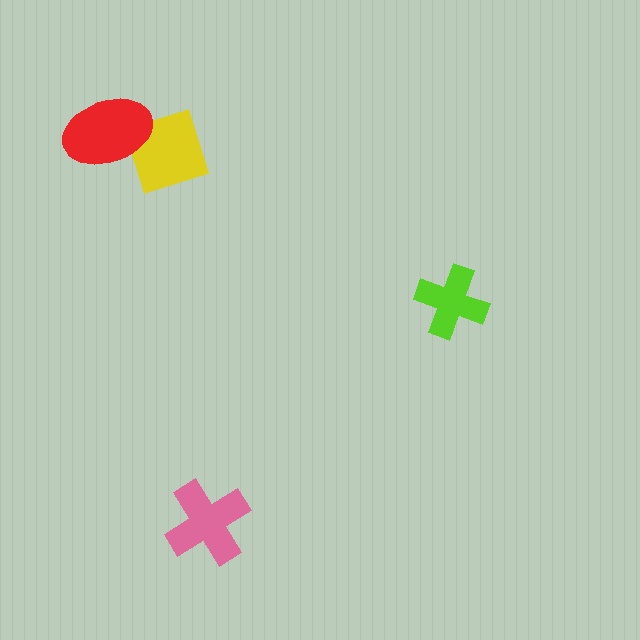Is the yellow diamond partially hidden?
Yes, it is partially covered by another shape.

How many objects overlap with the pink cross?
0 objects overlap with the pink cross.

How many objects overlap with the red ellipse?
1 object overlaps with the red ellipse.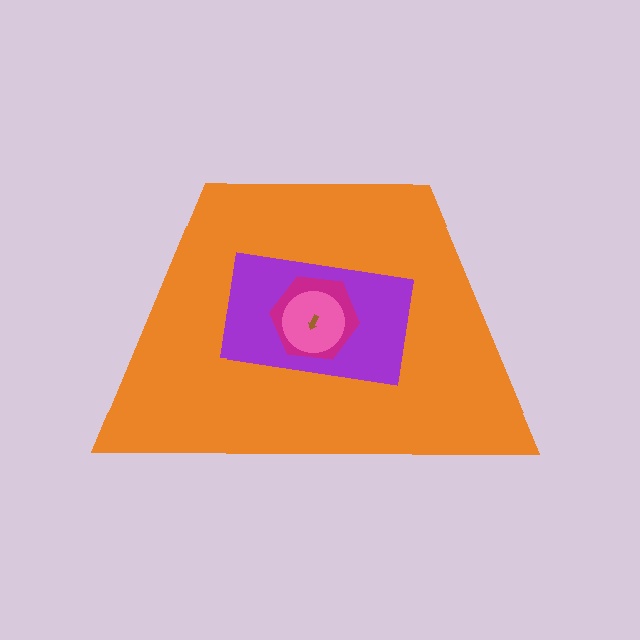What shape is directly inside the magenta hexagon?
The pink circle.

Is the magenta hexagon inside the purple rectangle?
Yes.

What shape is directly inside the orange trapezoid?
The purple rectangle.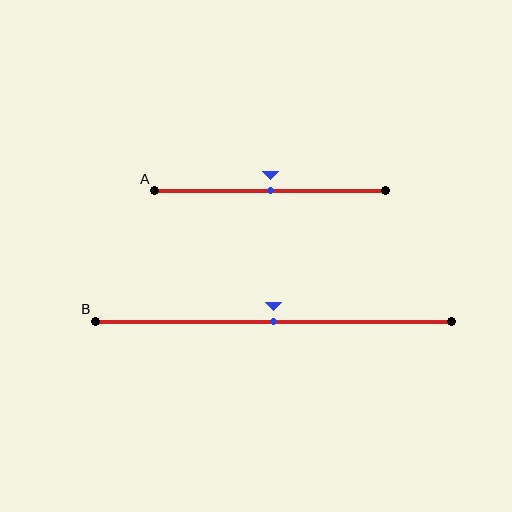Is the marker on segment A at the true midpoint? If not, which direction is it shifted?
Yes, the marker on segment A is at the true midpoint.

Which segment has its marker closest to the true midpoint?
Segment A has its marker closest to the true midpoint.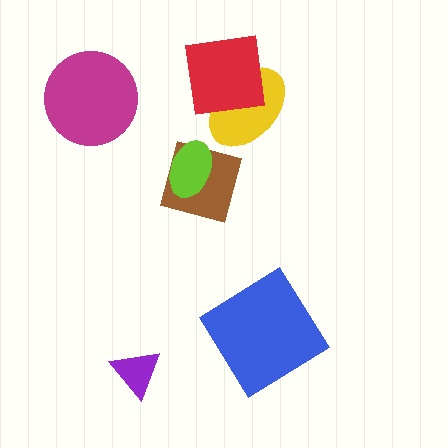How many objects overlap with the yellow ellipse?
1 object overlaps with the yellow ellipse.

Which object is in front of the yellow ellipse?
The red square is in front of the yellow ellipse.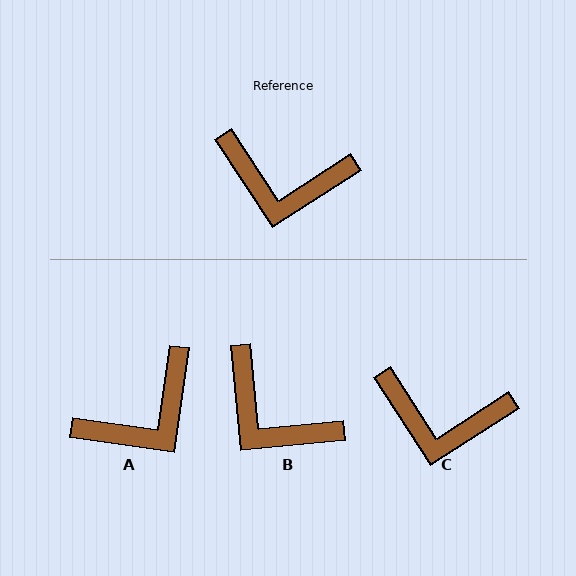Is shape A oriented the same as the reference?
No, it is off by about 49 degrees.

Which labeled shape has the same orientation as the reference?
C.